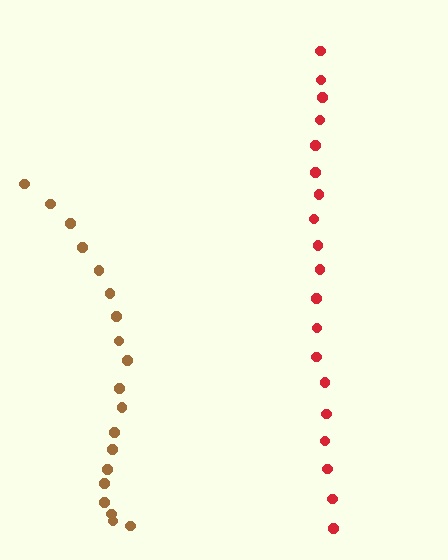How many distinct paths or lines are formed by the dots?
There are 2 distinct paths.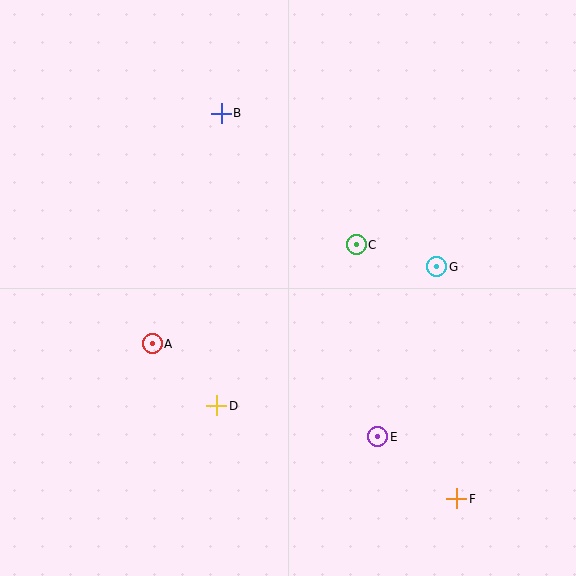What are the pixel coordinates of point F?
Point F is at (457, 499).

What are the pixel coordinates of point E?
Point E is at (378, 437).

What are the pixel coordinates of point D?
Point D is at (217, 406).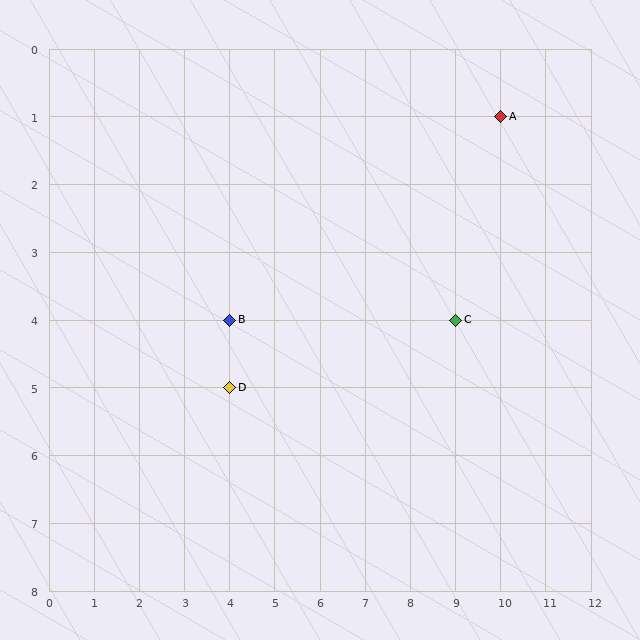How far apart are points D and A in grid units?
Points D and A are 6 columns and 4 rows apart (about 7.2 grid units diagonally).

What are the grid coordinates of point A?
Point A is at grid coordinates (10, 1).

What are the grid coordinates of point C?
Point C is at grid coordinates (9, 4).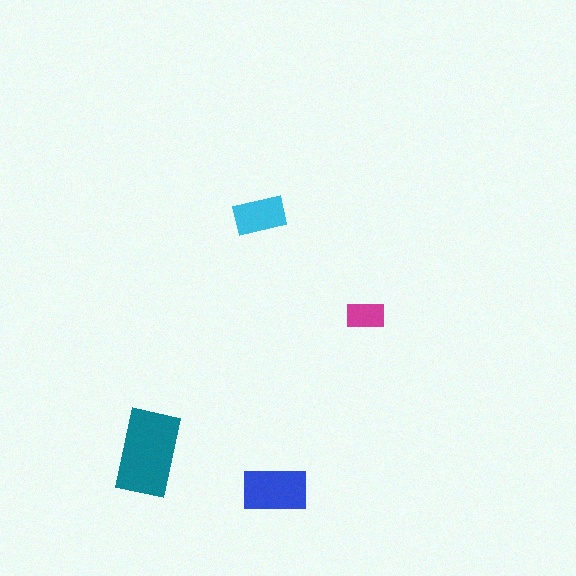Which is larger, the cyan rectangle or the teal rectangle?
The teal one.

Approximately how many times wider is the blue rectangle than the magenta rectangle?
About 1.5 times wider.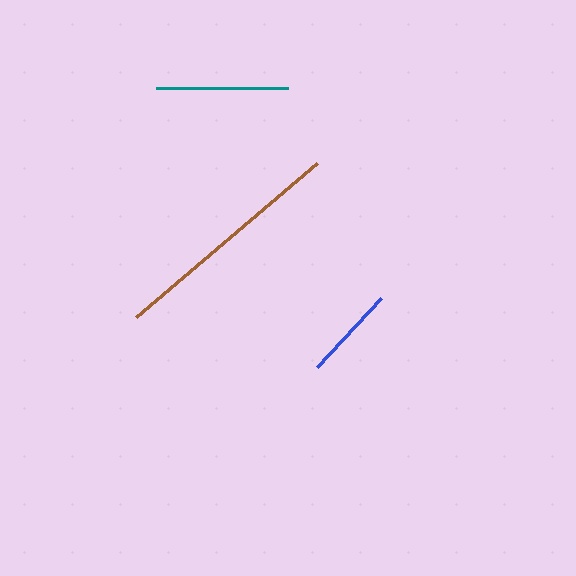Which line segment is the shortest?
The blue line is the shortest at approximately 94 pixels.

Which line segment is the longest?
The brown line is the longest at approximately 238 pixels.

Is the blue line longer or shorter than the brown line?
The brown line is longer than the blue line.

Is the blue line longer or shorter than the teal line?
The teal line is longer than the blue line.